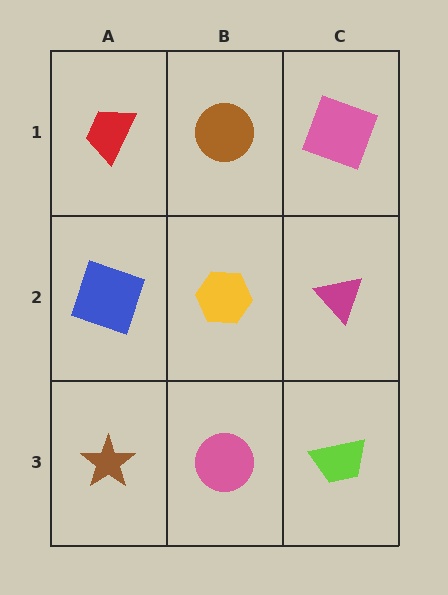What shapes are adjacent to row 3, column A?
A blue square (row 2, column A), a pink circle (row 3, column B).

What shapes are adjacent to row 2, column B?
A brown circle (row 1, column B), a pink circle (row 3, column B), a blue square (row 2, column A), a magenta triangle (row 2, column C).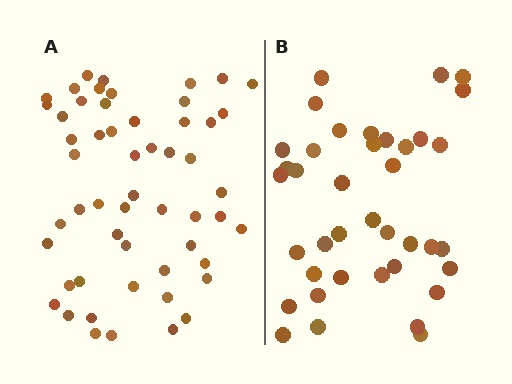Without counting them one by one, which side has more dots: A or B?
Region A (the left region) has more dots.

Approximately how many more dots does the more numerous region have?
Region A has approximately 15 more dots than region B.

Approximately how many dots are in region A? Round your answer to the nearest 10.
About 50 dots. (The exact count is 54, which rounds to 50.)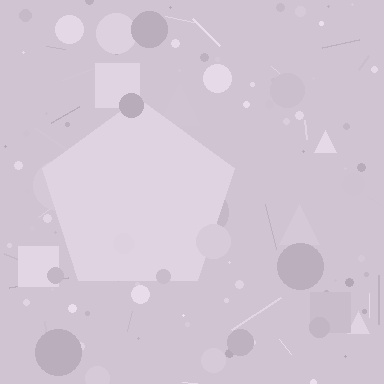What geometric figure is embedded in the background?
A pentagon is embedded in the background.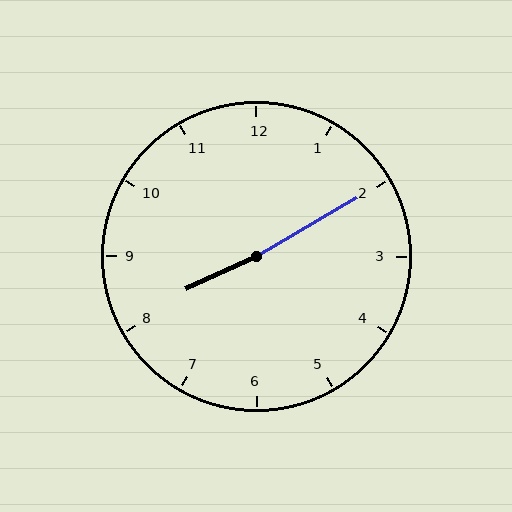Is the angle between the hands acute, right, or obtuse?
It is obtuse.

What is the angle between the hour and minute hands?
Approximately 175 degrees.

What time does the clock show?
8:10.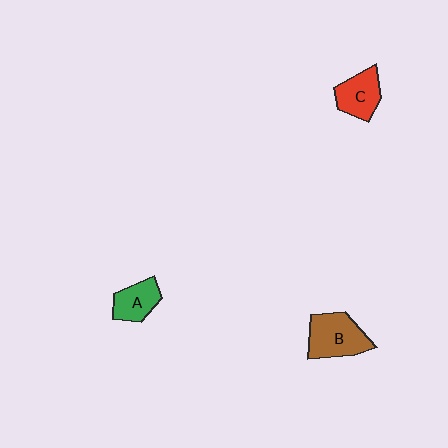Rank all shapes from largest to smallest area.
From largest to smallest: B (brown), C (red), A (green).